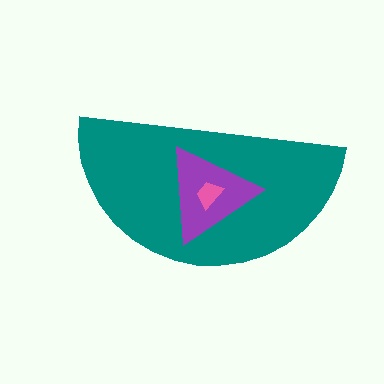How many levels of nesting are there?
3.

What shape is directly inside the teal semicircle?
The purple triangle.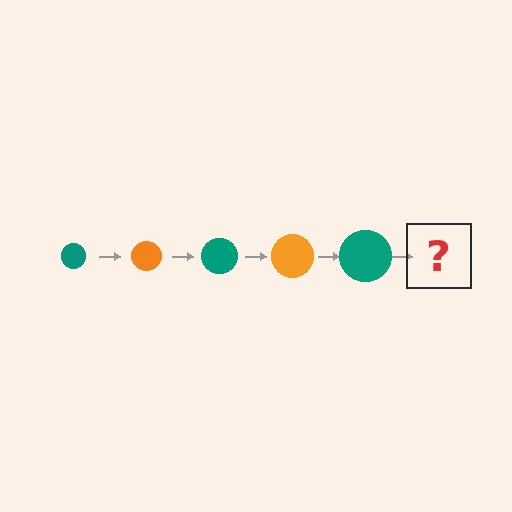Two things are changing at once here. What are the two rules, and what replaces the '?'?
The two rules are that the circle grows larger each step and the color cycles through teal and orange. The '?' should be an orange circle, larger than the previous one.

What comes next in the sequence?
The next element should be an orange circle, larger than the previous one.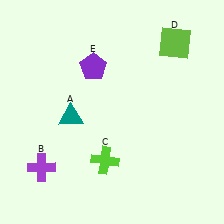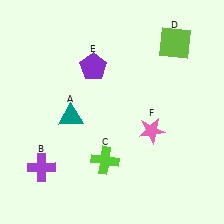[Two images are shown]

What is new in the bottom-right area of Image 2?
A pink star (F) was added in the bottom-right area of Image 2.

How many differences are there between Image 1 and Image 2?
There is 1 difference between the two images.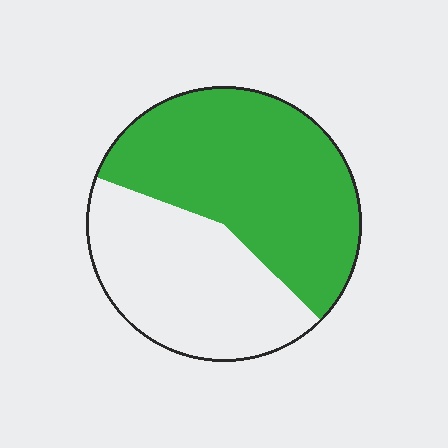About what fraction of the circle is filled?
About three fifths (3/5).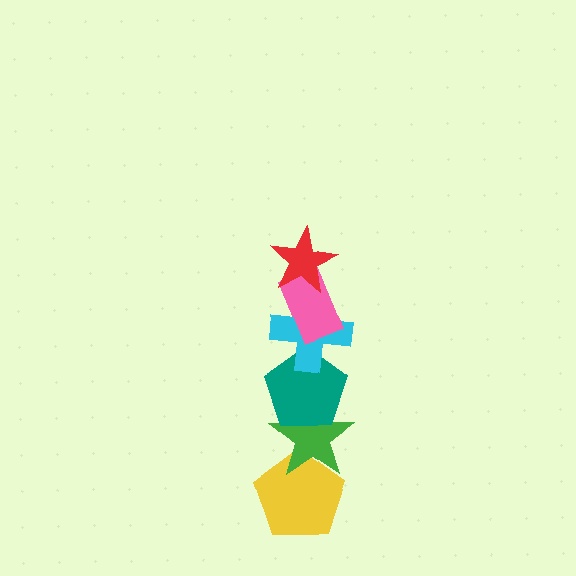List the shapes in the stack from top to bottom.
From top to bottom: the red star, the pink rectangle, the cyan cross, the teal pentagon, the green star, the yellow pentagon.